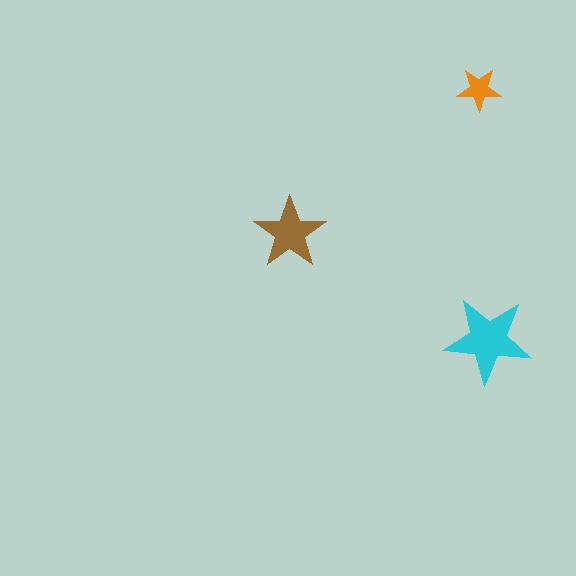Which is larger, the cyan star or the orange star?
The cyan one.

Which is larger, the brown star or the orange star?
The brown one.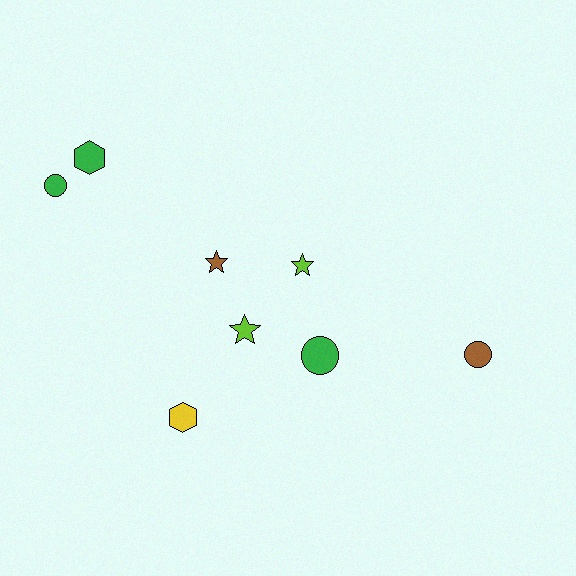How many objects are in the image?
There are 8 objects.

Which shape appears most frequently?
Circle, with 3 objects.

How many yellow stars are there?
There are no yellow stars.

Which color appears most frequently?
Green, with 3 objects.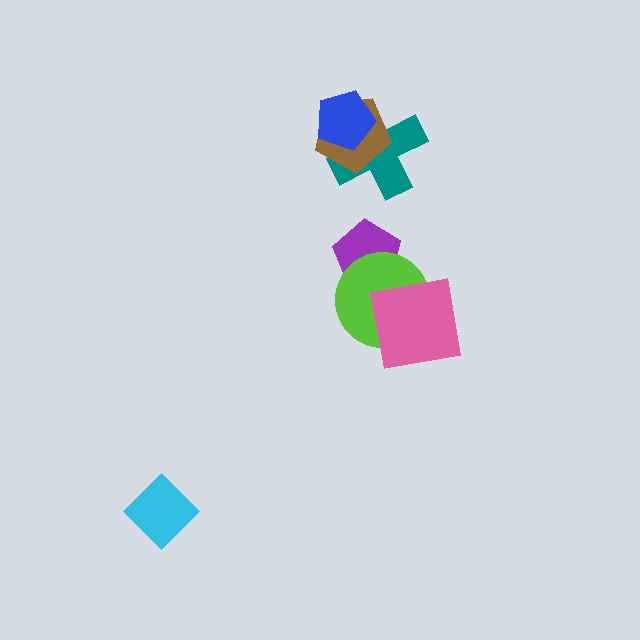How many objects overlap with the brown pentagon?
2 objects overlap with the brown pentagon.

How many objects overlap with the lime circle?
2 objects overlap with the lime circle.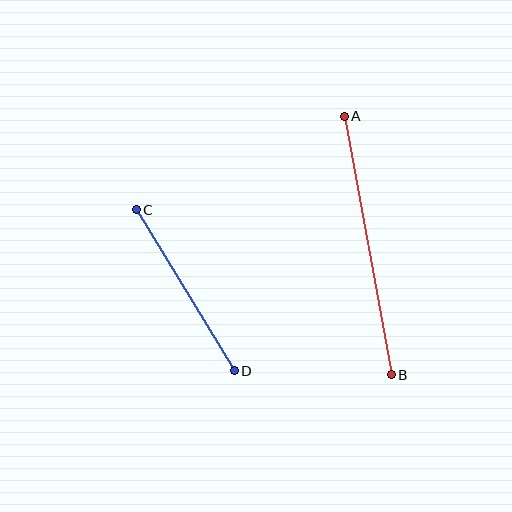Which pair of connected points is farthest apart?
Points A and B are farthest apart.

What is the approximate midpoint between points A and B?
The midpoint is at approximately (368, 245) pixels.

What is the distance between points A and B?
The distance is approximately 263 pixels.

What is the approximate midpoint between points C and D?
The midpoint is at approximately (185, 290) pixels.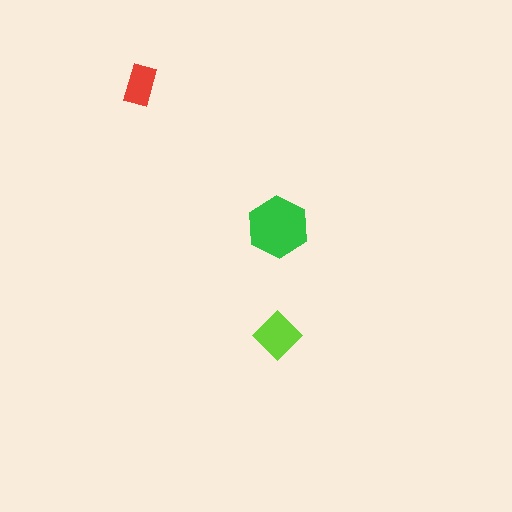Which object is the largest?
The green hexagon.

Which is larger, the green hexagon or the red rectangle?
The green hexagon.